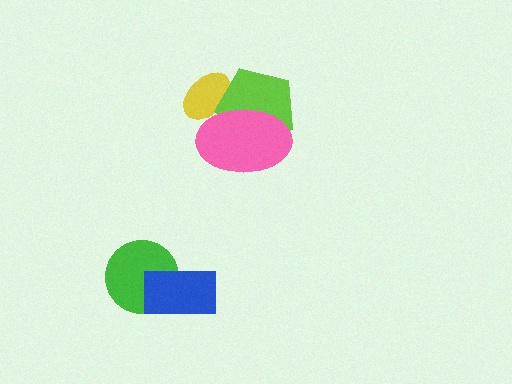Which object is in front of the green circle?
The blue rectangle is in front of the green circle.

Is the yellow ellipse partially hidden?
Yes, it is partially covered by another shape.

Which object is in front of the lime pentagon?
The pink ellipse is in front of the lime pentagon.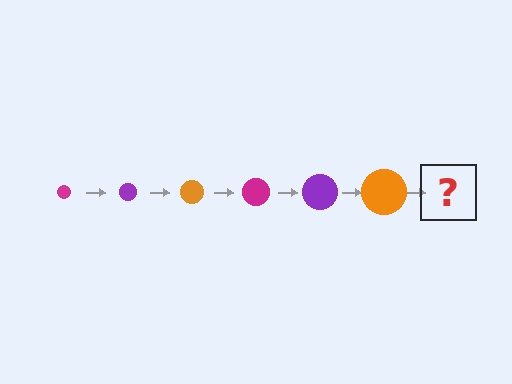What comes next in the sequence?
The next element should be a magenta circle, larger than the previous one.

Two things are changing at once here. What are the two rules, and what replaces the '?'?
The two rules are that the circle grows larger each step and the color cycles through magenta, purple, and orange. The '?' should be a magenta circle, larger than the previous one.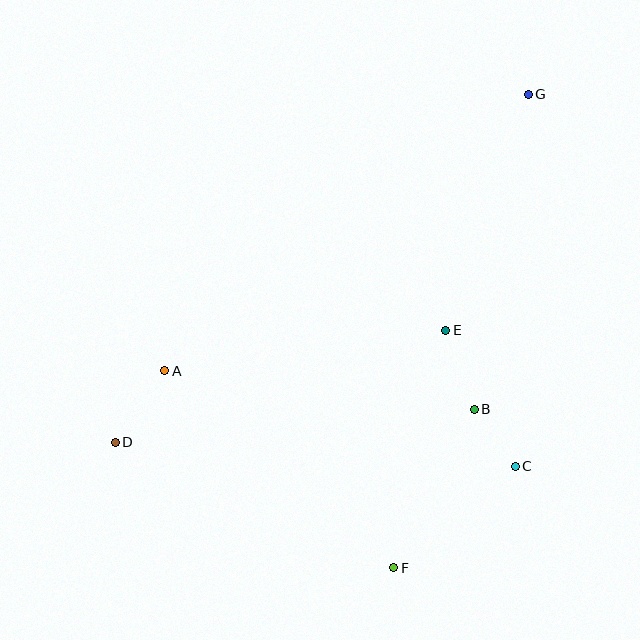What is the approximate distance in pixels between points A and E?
The distance between A and E is approximately 284 pixels.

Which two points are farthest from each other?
Points D and G are farthest from each other.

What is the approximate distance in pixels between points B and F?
The distance between B and F is approximately 178 pixels.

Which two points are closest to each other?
Points B and C are closest to each other.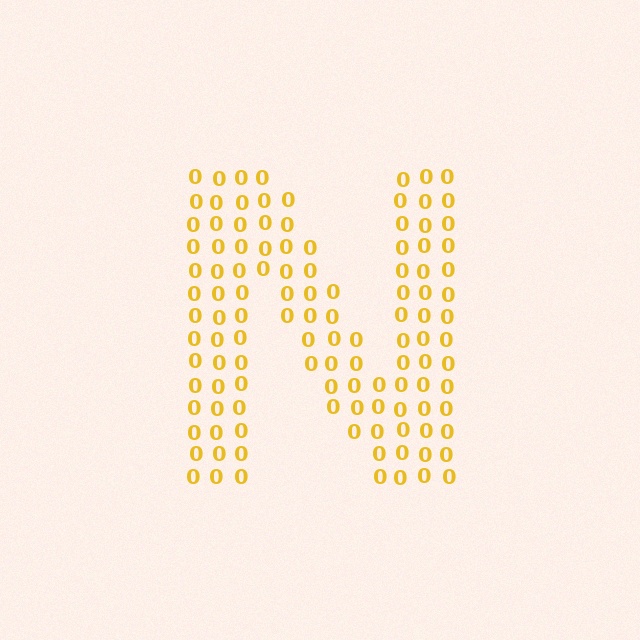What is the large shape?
The large shape is the letter N.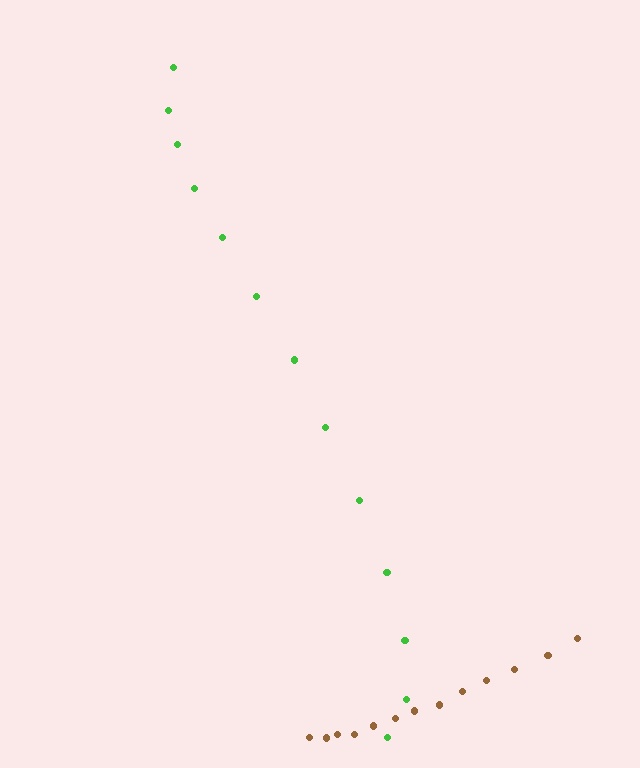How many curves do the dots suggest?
There are 2 distinct paths.